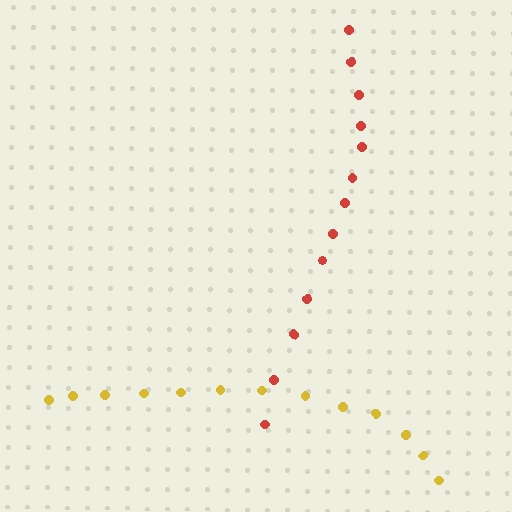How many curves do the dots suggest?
There are 2 distinct paths.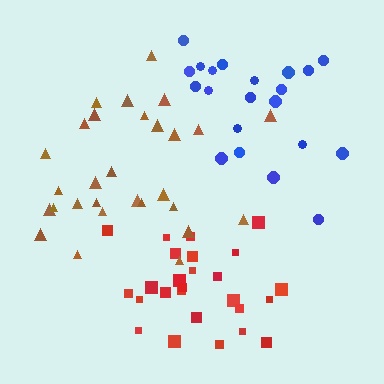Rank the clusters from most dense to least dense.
red, brown, blue.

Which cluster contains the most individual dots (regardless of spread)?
Brown (29).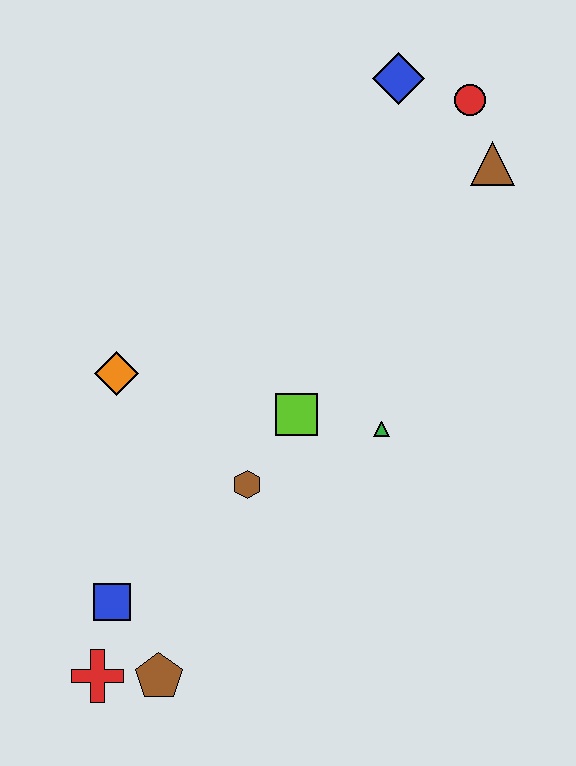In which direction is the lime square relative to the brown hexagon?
The lime square is above the brown hexagon.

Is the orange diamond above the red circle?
No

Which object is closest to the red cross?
The brown pentagon is closest to the red cross.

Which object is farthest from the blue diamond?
The red cross is farthest from the blue diamond.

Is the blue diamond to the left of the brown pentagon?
No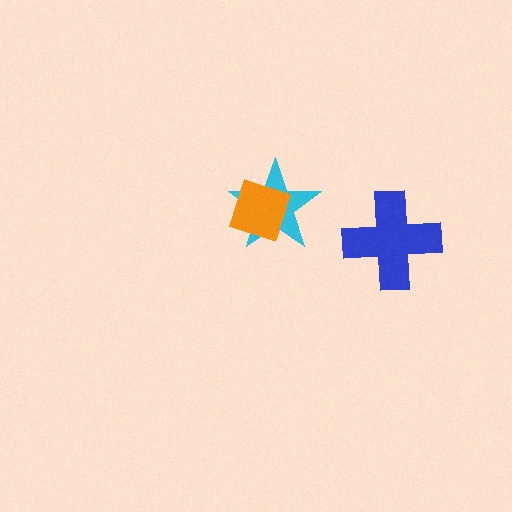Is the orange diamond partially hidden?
No, no other shape covers it.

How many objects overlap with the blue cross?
0 objects overlap with the blue cross.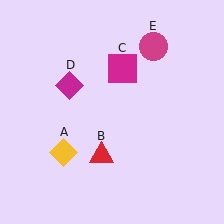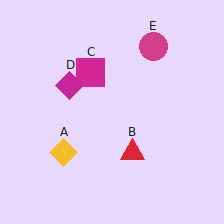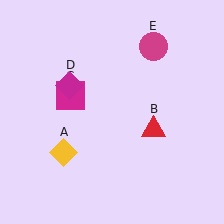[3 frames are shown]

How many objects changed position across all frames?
2 objects changed position: red triangle (object B), magenta square (object C).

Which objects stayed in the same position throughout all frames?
Yellow diamond (object A) and magenta diamond (object D) and magenta circle (object E) remained stationary.